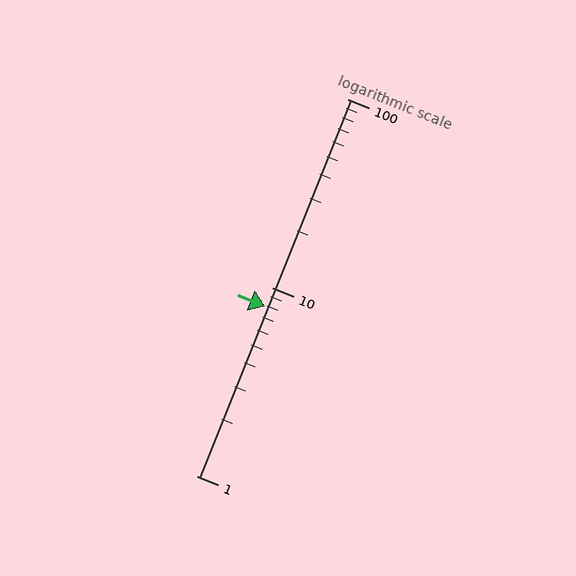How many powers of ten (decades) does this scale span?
The scale spans 2 decades, from 1 to 100.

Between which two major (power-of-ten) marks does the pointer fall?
The pointer is between 1 and 10.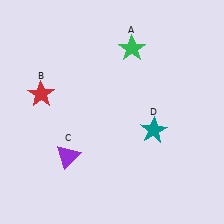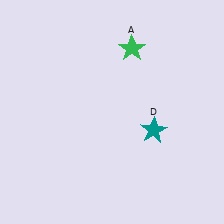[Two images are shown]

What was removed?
The purple triangle (C), the red star (B) were removed in Image 2.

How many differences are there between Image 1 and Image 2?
There are 2 differences between the two images.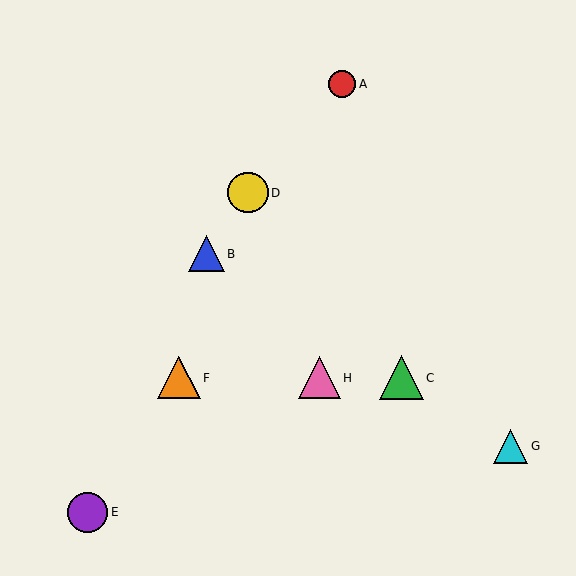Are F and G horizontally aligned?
No, F is at y≈378 and G is at y≈446.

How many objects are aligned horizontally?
3 objects (C, F, H) are aligned horizontally.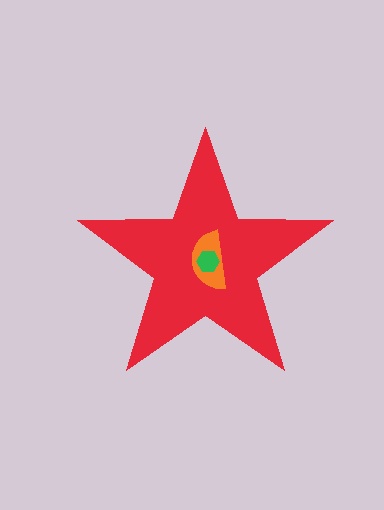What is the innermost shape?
The green hexagon.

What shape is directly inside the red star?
The orange semicircle.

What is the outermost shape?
The red star.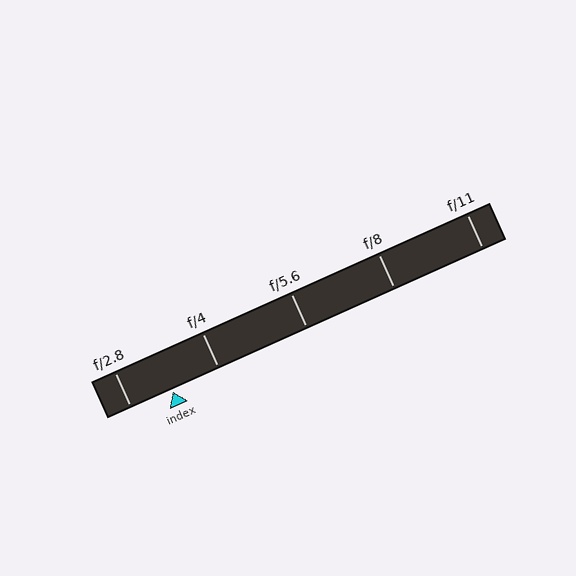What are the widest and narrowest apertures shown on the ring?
The widest aperture shown is f/2.8 and the narrowest is f/11.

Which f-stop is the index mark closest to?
The index mark is closest to f/2.8.